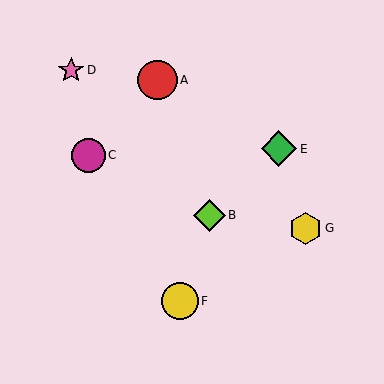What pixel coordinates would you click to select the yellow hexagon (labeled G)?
Click at (306, 228) to select the yellow hexagon G.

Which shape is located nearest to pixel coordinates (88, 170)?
The magenta circle (labeled C) at (88, 155) is nearest to that location.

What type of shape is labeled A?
Shape A is a red circle.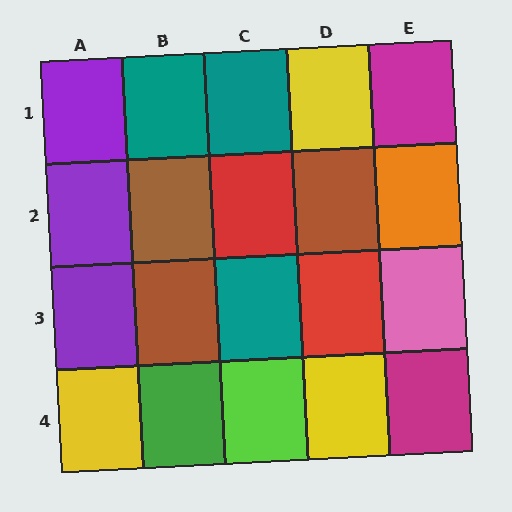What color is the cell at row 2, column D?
Brown.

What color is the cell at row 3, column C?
Teal.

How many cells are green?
1 cell is green.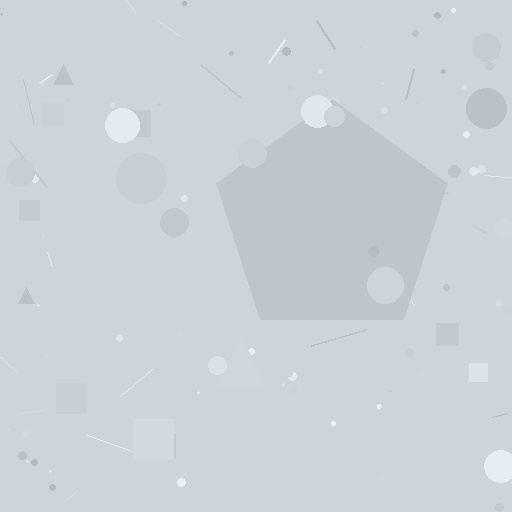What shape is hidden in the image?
A pentagon is hidden in the image.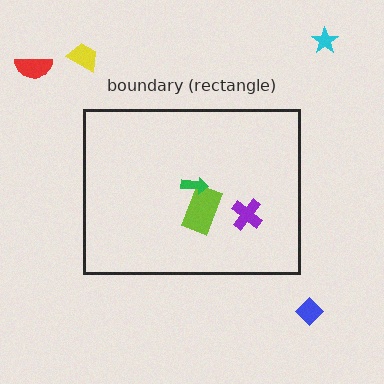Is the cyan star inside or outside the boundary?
Outside.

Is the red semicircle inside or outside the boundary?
Outside.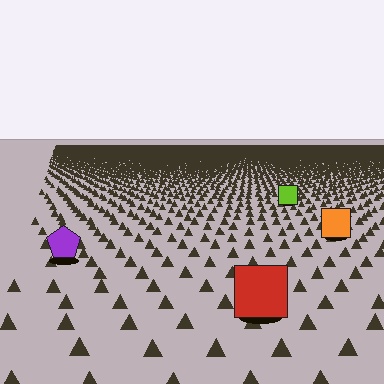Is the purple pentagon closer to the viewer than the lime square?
Yes. The purple pentagon is closer — you can tell from the texture gradient: the ground texture is coarser near it.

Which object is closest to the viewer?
The red square is closest. The texture marks near it are larger and more spread out.